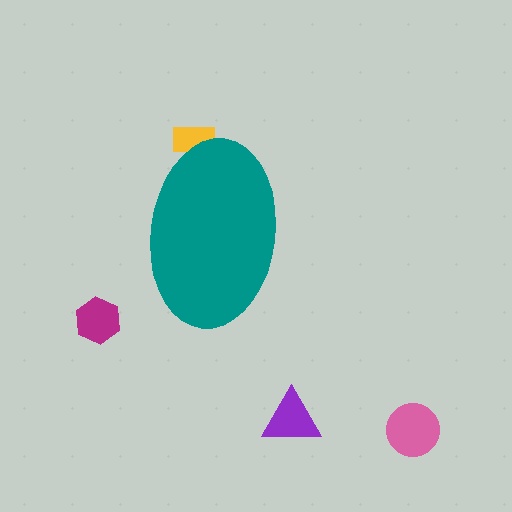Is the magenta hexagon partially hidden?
No, the magenta hexagon is fully visible.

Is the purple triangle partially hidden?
No, the purple triangle is fully visible.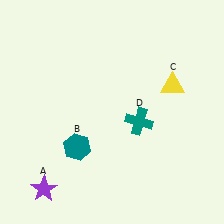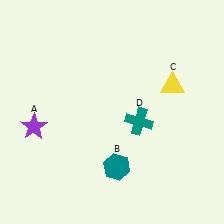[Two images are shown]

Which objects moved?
The objects that moved are: the purple star (A), the teal hexagon (B).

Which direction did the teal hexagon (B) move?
The teal hexagon (B) moved right.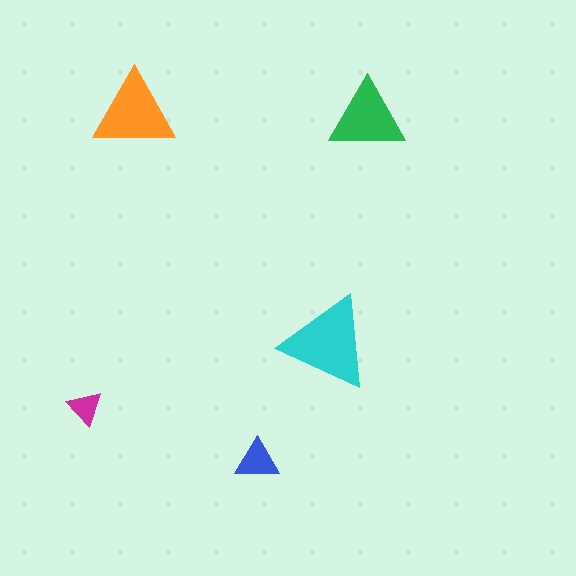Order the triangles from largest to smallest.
the cyan one, the orange one, the green one, the blue one, the magenta one.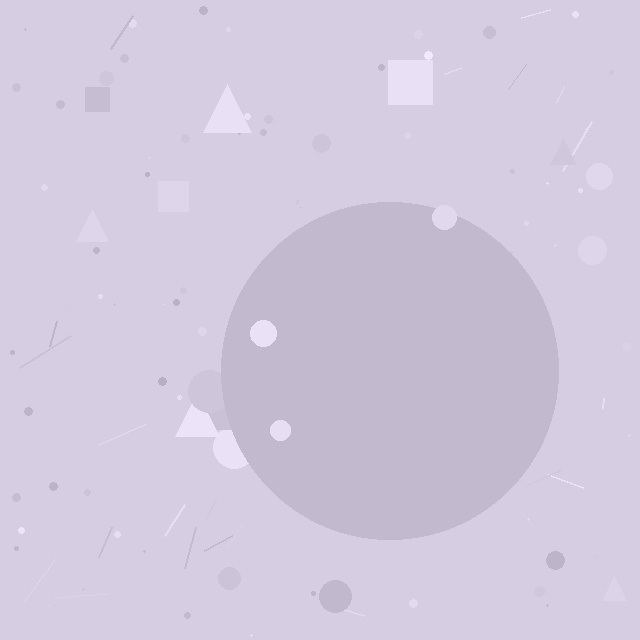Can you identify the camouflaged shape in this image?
The camouflaged shape is a circle.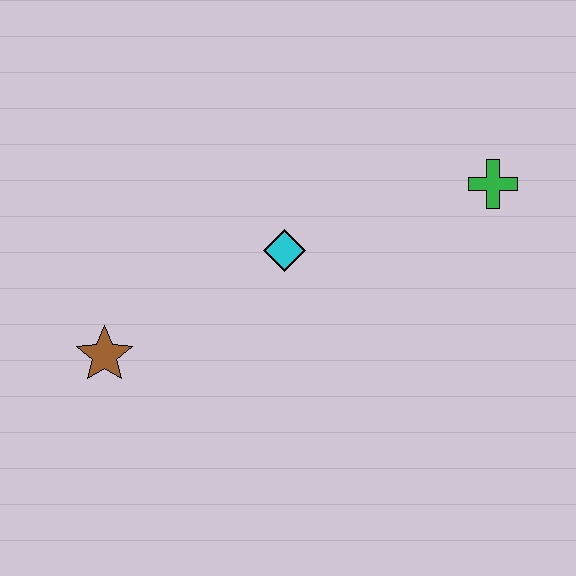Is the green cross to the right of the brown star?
Yes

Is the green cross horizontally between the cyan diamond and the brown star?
No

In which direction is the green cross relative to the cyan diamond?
The green cross is to the right of the cyan diamond.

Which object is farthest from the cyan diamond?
The green cross is farthest from the cyan diamond.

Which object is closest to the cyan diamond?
The brown star is closest to the cyan diamond.